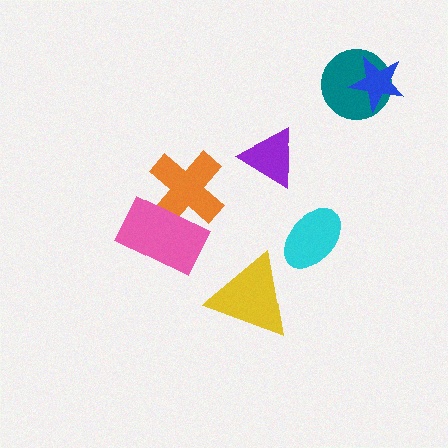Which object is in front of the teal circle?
The blue star is in front of the teal circle.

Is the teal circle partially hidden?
Yes, it is partially covered by another shape.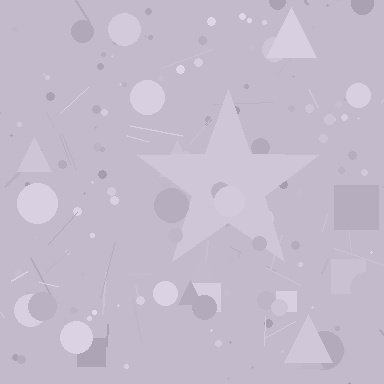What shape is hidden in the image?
A star is hidden in the image.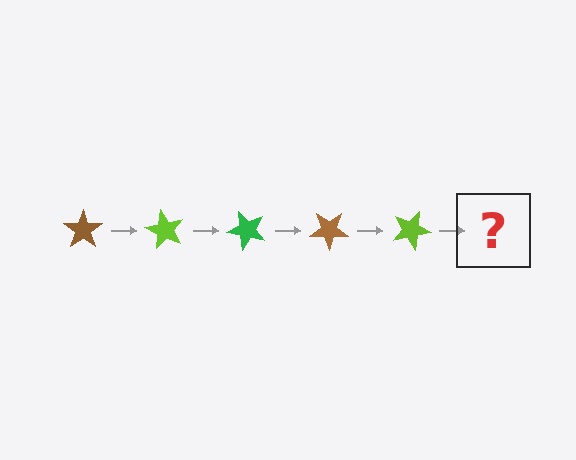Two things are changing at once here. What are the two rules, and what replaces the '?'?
The two rules are that it rotates 60 degrees each step and the color cycles through brown, lime, and green. The '?' should be a green star, rotated 300 degrees from the start.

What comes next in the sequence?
The next element should be a green star, rotated 300 degrees from the start.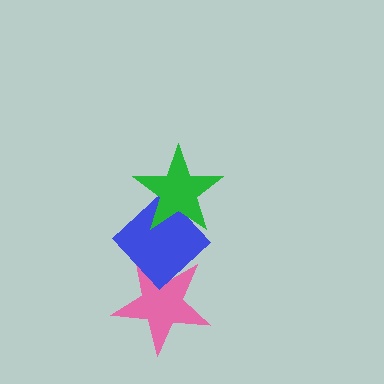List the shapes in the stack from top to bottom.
From top to bottom: the green star, the blue diamond, the pink star.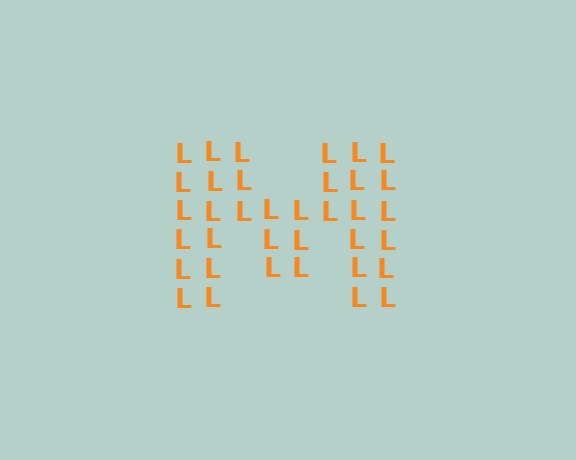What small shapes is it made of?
It is made of small letter L's.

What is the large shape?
The large shape is the letter M.